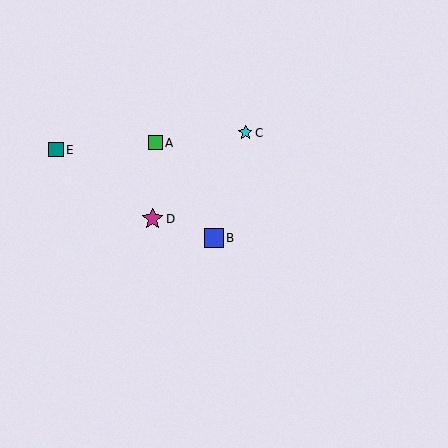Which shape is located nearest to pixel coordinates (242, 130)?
The cyan star (labeled C) at (245, 133) is nearest to that location.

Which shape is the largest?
The magenta star (labeled D) is the largest.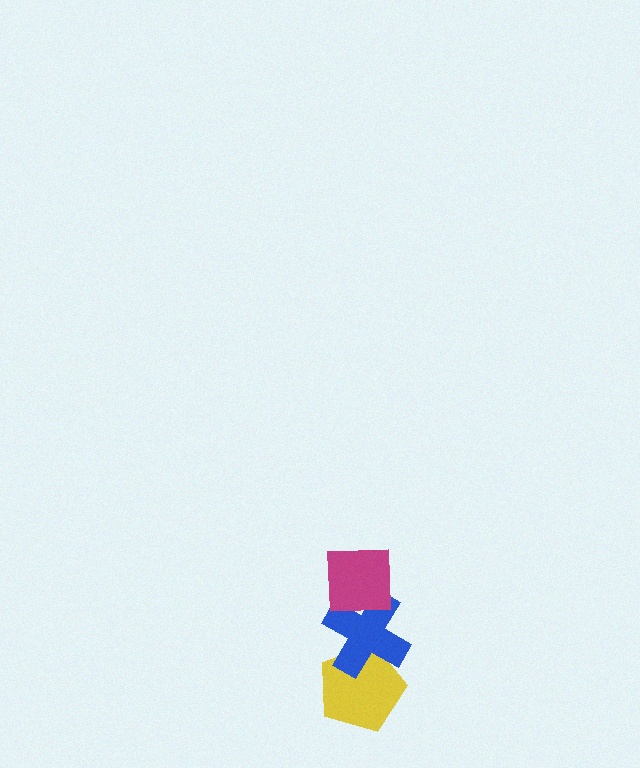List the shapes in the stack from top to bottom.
From top to bottom: the magenta square, the blue cross, the yellow pentagon.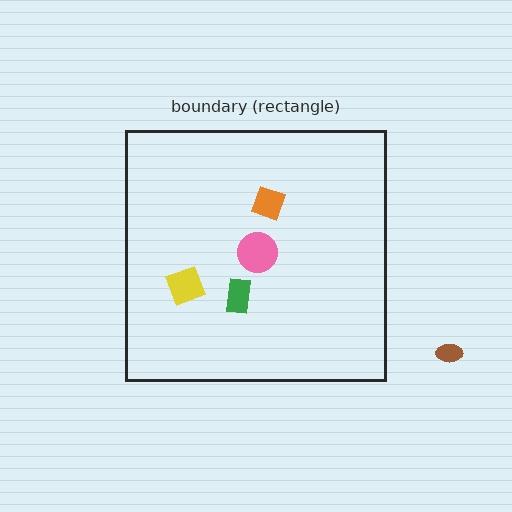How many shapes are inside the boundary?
4 inside, 1 outside.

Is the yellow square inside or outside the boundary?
Inside.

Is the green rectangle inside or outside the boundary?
Inside.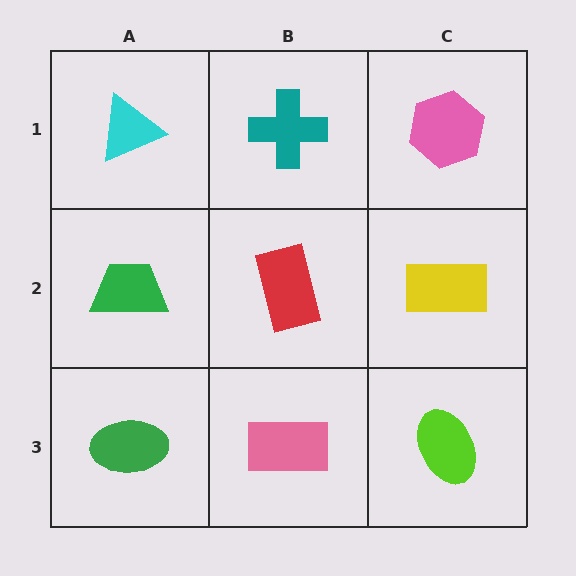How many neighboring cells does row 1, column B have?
3.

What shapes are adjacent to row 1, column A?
A green trapezoid (row 2, column A), a teal cross (row 1, column B).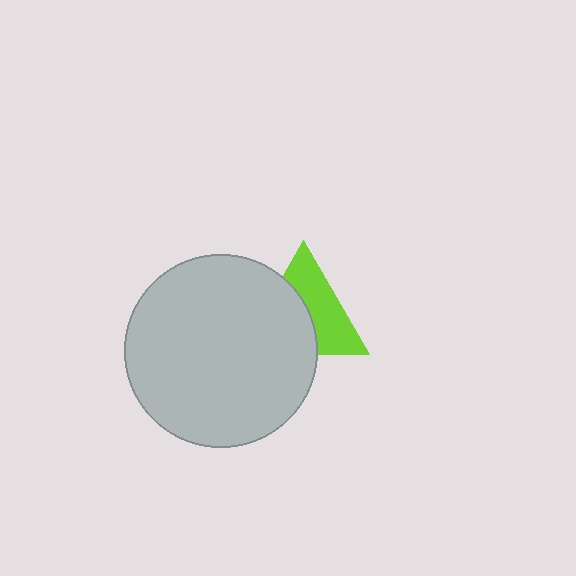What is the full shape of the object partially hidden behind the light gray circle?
The partially hidden object is a lime triangle.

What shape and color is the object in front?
The object in front is a light gray circle.